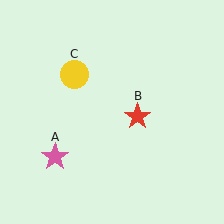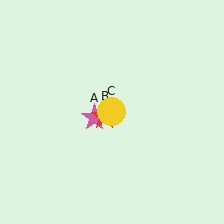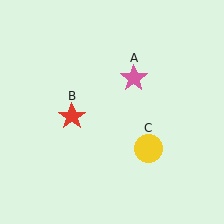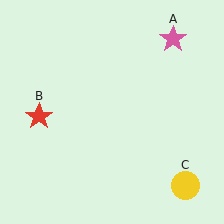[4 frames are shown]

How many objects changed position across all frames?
3 objects changed position: pink star (object A), red star (object B), yellow circle (object C).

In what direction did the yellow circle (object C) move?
The yellow circle (object C) moved down and to the right.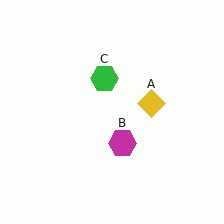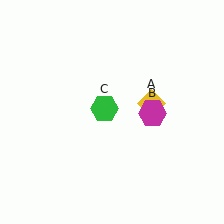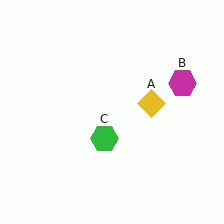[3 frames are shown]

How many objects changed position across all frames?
2 objects changed position: magenta hexagon (object B), green hexagon (object C).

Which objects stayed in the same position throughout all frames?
Yellow diamond (object A) remained stationary.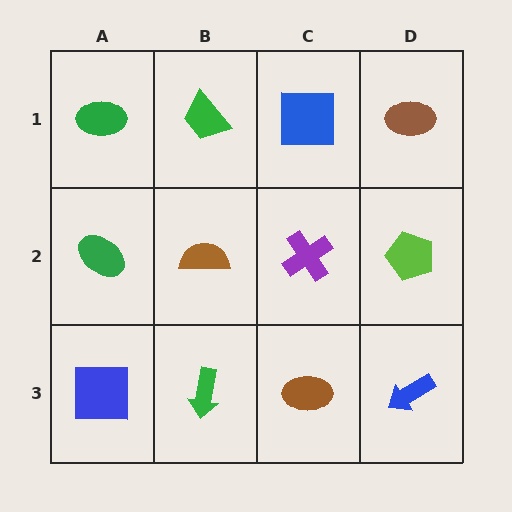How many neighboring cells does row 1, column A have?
2.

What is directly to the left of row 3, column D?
A brown ellipse.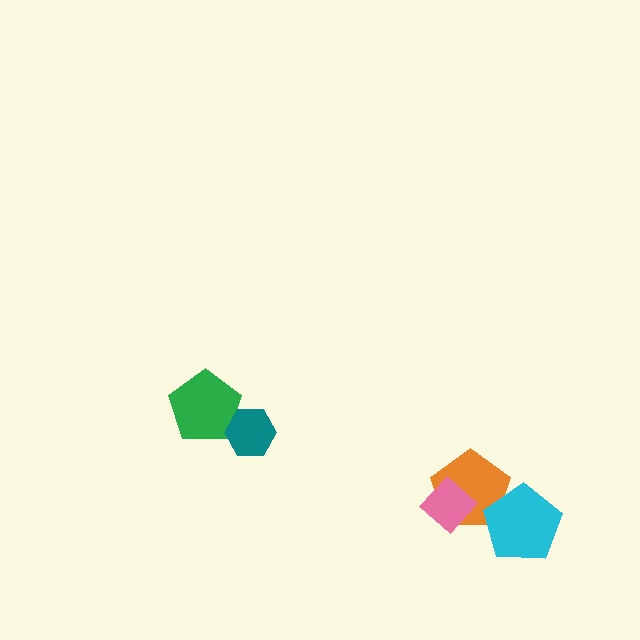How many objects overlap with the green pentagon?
1 object overlaps with the green pentagon.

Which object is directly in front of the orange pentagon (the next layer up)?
The pink diamond is directly in front of the orange pentagon.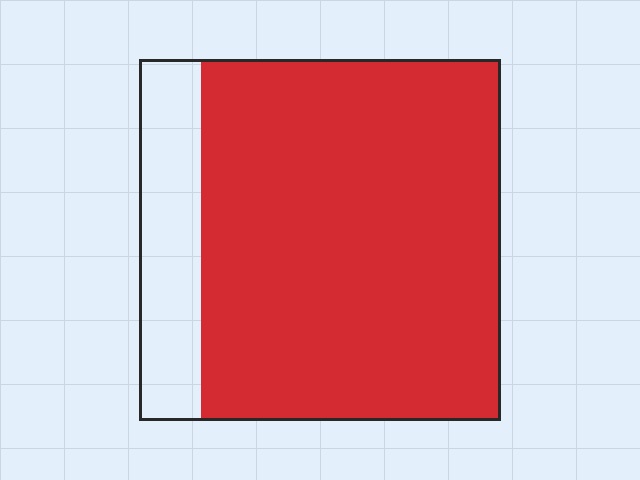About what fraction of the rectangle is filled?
About five sixths (5/6).